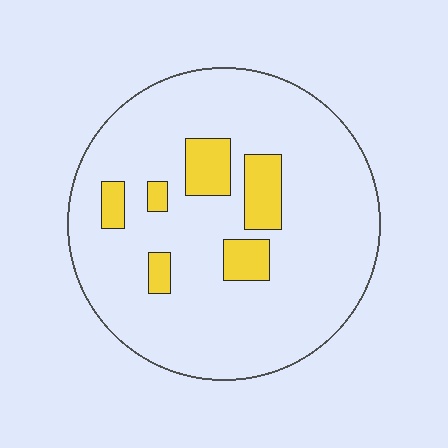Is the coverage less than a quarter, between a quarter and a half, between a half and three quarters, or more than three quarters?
Less than a quarter.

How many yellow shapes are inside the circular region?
6.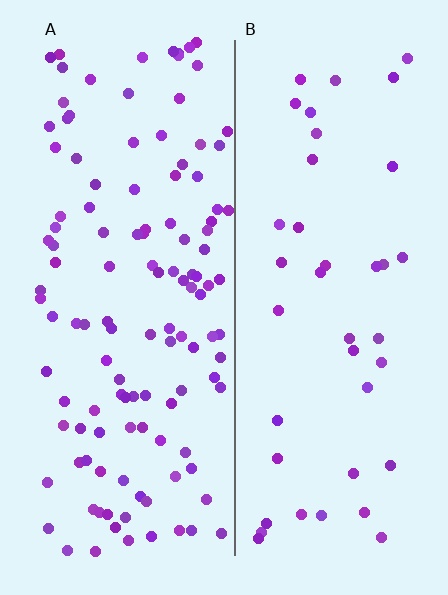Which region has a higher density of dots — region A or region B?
A (the left).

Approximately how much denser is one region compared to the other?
Approximately 3.0× — region A over region B.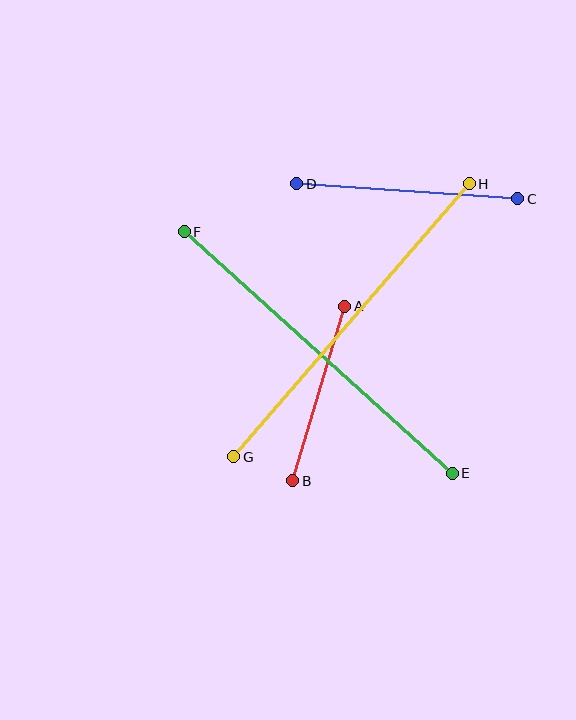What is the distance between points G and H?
The distance is approximately 360 pixels.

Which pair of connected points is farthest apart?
Points E and F are farthest apart.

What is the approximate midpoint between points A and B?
The midpoint is at approximately (319, 393) pixels.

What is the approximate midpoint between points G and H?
The midpoint is at approximately (352, 320) pixels.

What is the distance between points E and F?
The distance is approximately 361 pixels.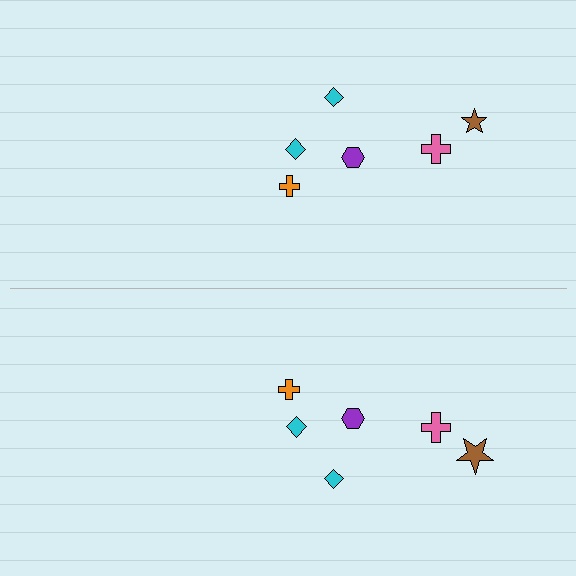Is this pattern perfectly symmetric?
No, the pattern is not perfectly symmetric. The brown star on the bottom side has a different size than its mirror counterpart.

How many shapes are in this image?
There are 12 shapes in this image.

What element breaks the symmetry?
The brown star on the bottom side has a different size than its mirror counterpart.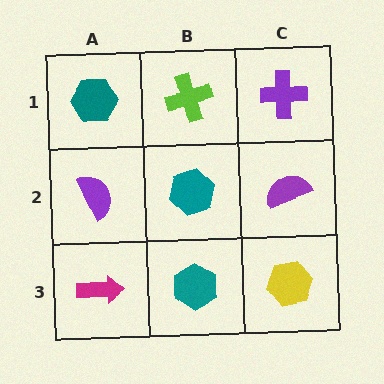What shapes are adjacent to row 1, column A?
A purple semicircle (row 2, column A), a lime cross (row 1, column B).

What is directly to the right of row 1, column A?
A lime cross.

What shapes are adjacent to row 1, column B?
A teal hexagon (row 2, column B), a teal hexagon (row 1, column A), a purple cross (row 1, column C).